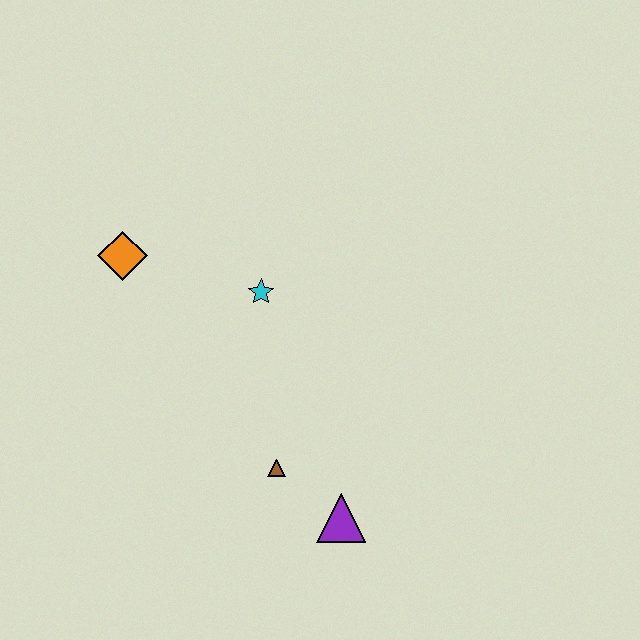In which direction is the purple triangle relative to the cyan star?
The purple triangle is below the cyan star.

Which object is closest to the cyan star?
The orange diamond is closest to the cyan star.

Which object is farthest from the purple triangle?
The orange diamond is farthest from the purple triangle.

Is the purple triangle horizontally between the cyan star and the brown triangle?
No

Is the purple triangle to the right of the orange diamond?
Yes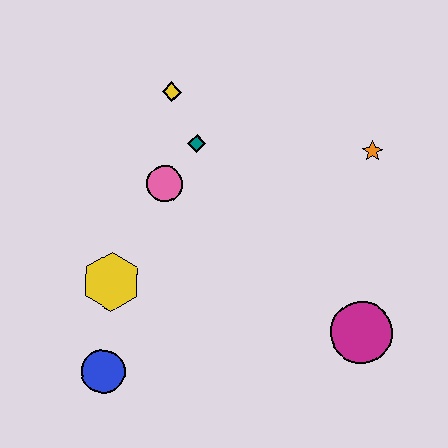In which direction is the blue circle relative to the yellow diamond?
The blue circle is below the yellow diamond.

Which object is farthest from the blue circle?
The orange star is farthest from the blue circle.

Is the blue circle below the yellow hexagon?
Yes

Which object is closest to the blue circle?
The yellow hexagon is closest to the blue circle.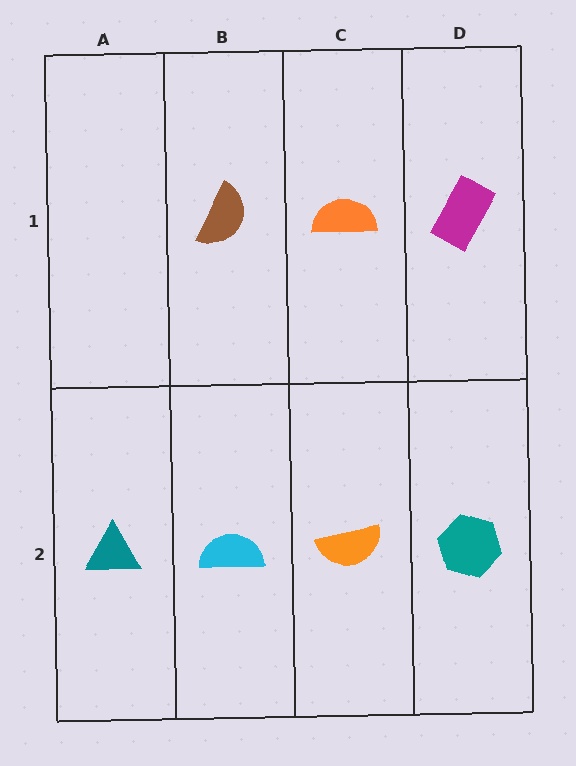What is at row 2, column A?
A teal triangle.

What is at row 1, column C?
An orange semicircle.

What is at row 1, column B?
A brown semicircle.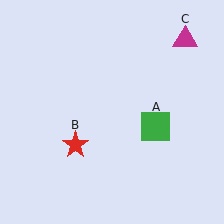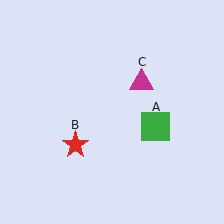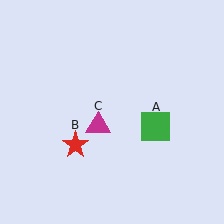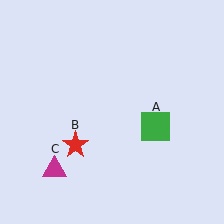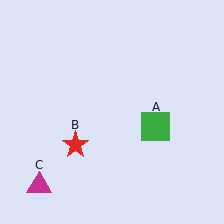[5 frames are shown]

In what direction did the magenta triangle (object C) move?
The magenta triangle (object C) moved down and to the left.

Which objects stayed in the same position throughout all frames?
Green square (object A) and red star (object B) remained stationary.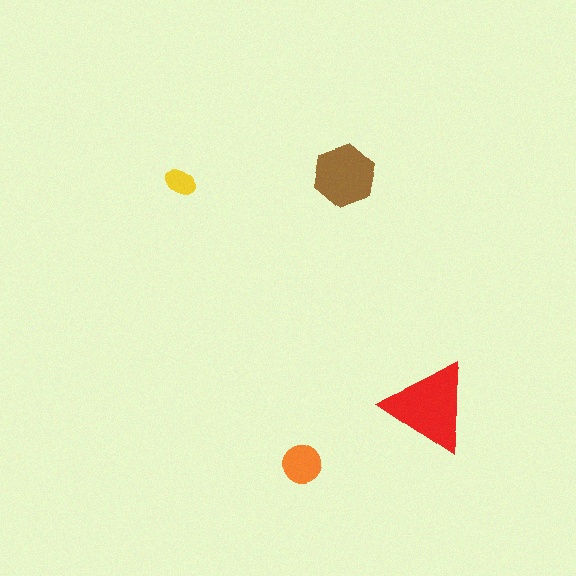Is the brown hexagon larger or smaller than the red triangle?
Smaller.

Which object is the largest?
The red triangle.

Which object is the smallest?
The yellow ellipse.